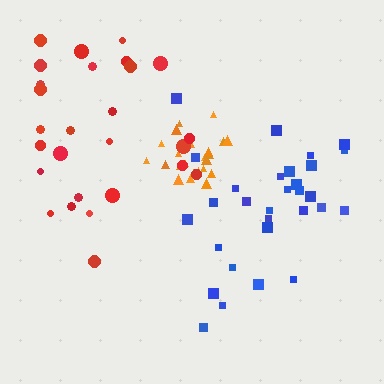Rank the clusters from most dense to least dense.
orange, blue, red.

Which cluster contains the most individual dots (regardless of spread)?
Blue (30).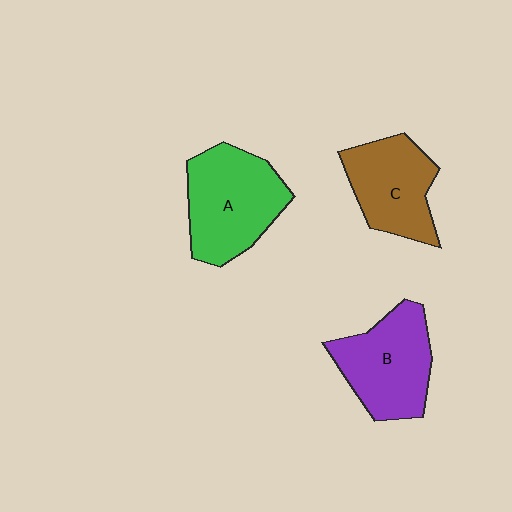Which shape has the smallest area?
Shape C (brown).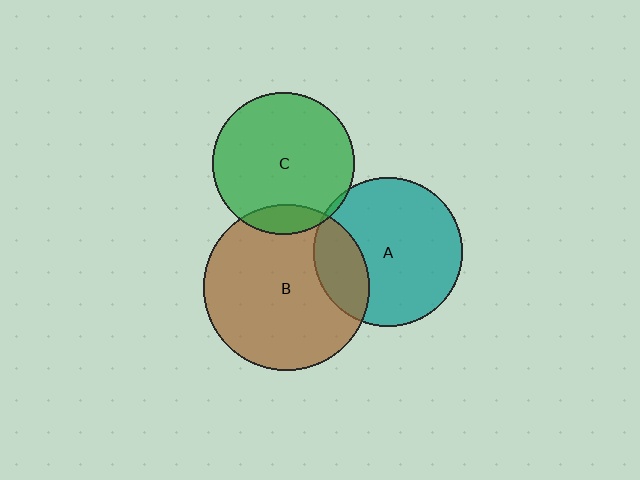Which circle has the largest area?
Circle B (brown).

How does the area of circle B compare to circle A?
Approximately 1.2 times.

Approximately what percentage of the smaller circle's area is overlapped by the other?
Approximately 25%.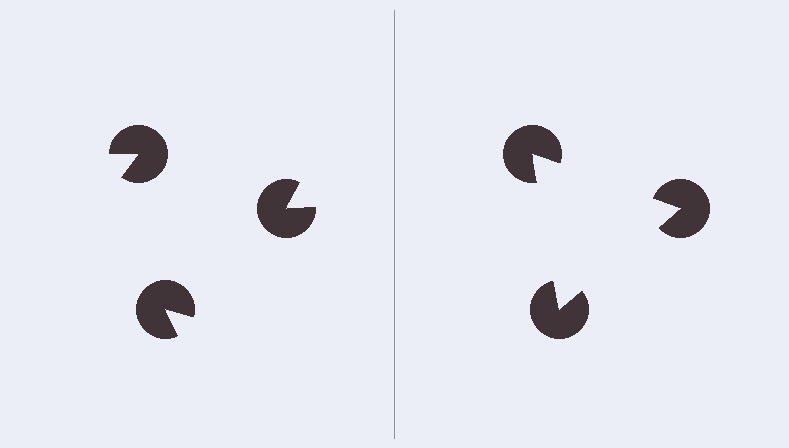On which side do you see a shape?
An illusory triangle appears on the right side. On the left side the wedge cuts are rotated, so no coherent shape forms.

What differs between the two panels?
The pac-man discs are positioned identically on both sides; only the wedge orientations differ. On the right they align to a triangle; on the left they are misaligned.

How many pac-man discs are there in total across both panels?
6 — 3 on each side.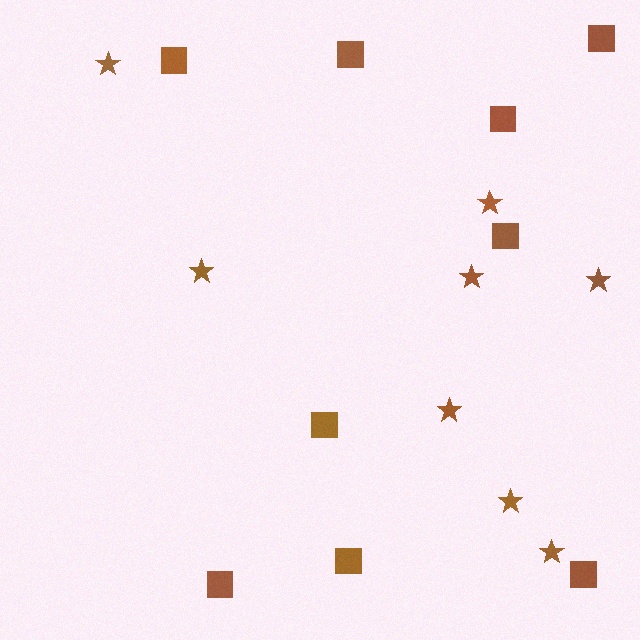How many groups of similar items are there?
There are 2 groups: one group of squares (9) and one group of stars (8).